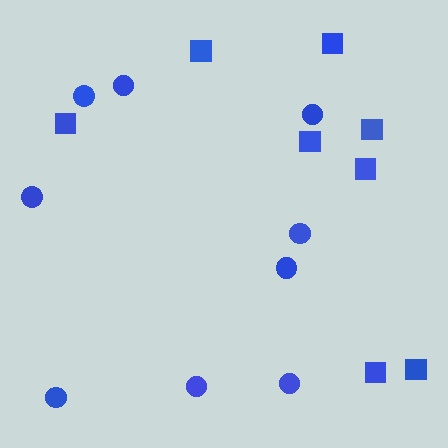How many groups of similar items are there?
There are 2 groups: one group of circles (9) and one group of squares (8).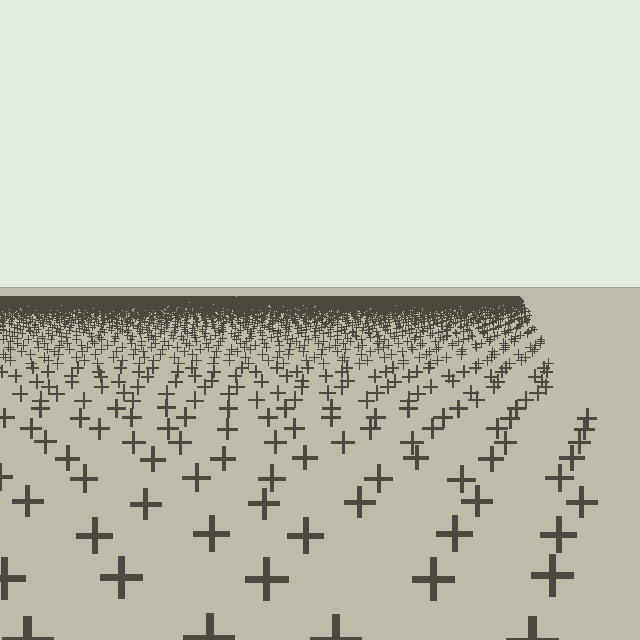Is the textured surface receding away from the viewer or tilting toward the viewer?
The surface is receding away from the viewer. Texture elements get smaller and denser toward the top.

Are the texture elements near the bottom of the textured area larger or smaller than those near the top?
Larger. Near the bottom, elements are closer to the viewer and appear at a bigger on-screen size.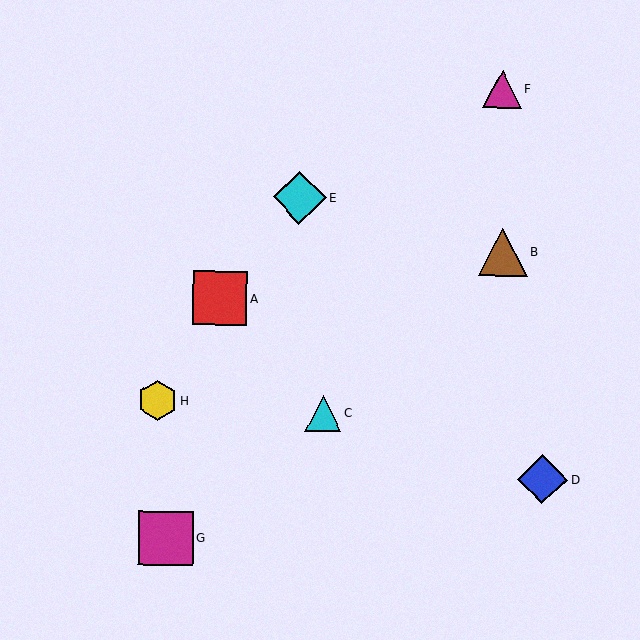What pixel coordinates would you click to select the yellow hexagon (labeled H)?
Click at (157, 401) to select the yellow hexagon H.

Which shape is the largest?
The red square (labeled A) is the largest.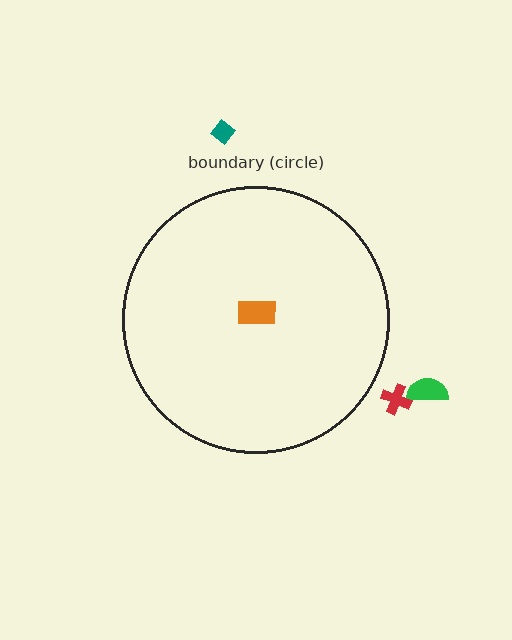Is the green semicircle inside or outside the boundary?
Outside.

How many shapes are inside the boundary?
1 inside, 3 outside.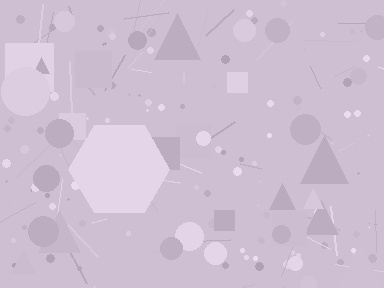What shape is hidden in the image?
A hexagon is hidden in the image.